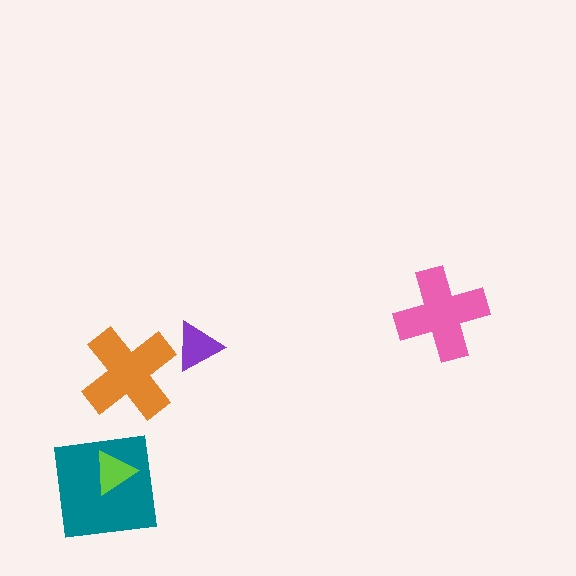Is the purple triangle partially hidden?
No, no other shape covers it.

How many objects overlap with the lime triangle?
1 object overlaps with the lime triangle.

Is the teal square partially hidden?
Yes, it is partially covered by another shape.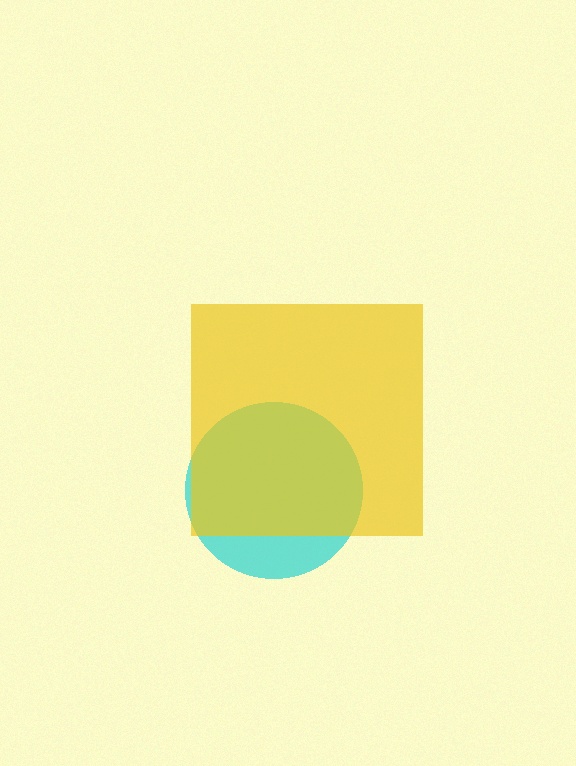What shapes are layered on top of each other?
The layered shapes are: a cyan circle, a yellow square.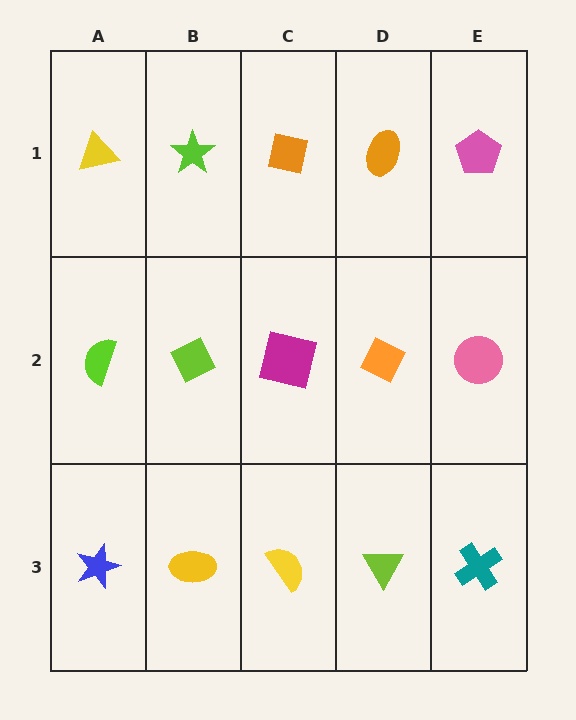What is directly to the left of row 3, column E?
A lime triangle.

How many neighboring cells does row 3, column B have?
3.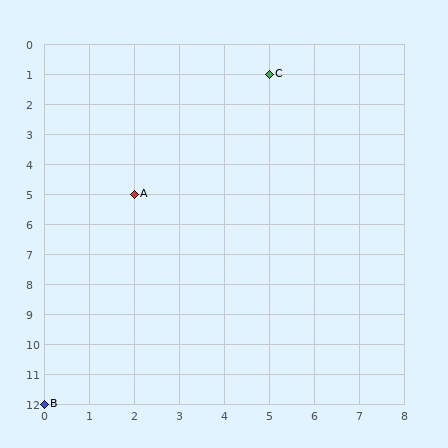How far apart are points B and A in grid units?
Points B and A are 2 columns and 7 rows apart (about 7.3 grid units diagonally).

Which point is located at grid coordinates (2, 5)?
Point A is at (2, 5).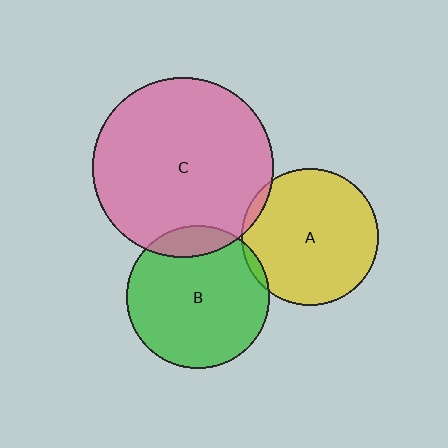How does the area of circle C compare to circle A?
Approximately 1.7 times.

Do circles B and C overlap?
Yes.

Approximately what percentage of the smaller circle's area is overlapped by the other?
Approximately 15%.